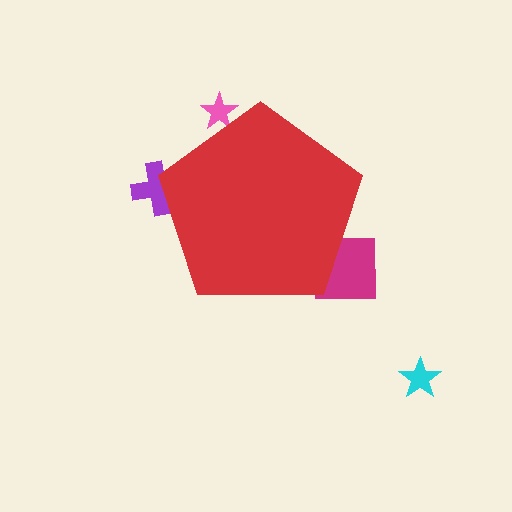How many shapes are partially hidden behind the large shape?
3 shapes are partially hidden.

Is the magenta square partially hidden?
Yes, the magenta square is partially hidden behind the red pentagon.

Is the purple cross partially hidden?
Yes, the purple cross is partially hidden behind the red pentagon.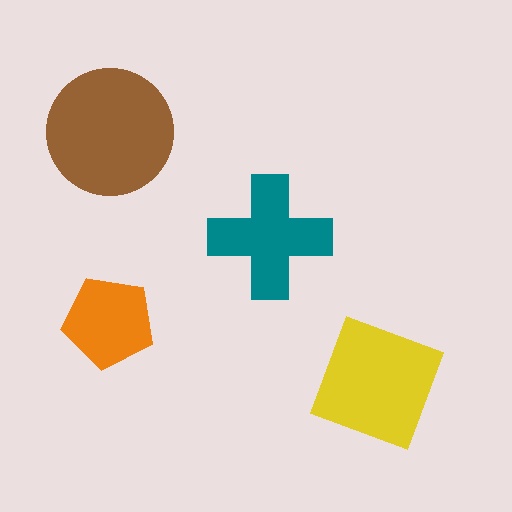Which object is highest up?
The brown circle is topmost.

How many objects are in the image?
There are 4 objects in the image.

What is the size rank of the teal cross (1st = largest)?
3rd.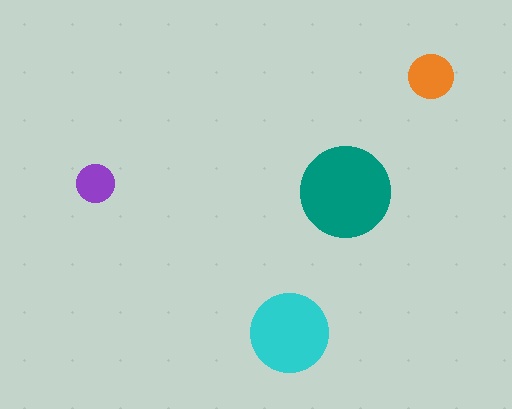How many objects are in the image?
There are 4 objects in the image.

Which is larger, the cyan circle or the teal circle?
The teal one.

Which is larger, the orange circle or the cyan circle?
The cyan one.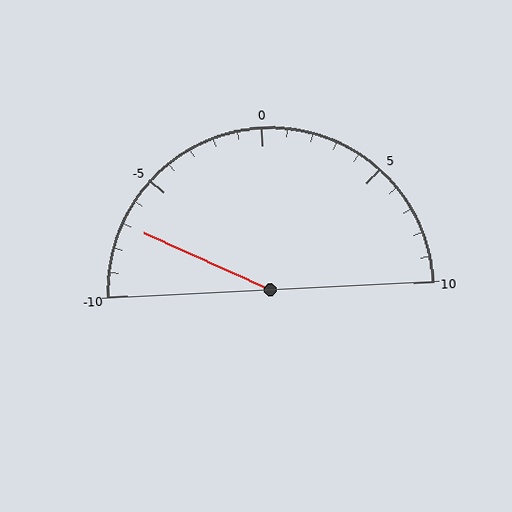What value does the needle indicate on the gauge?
The needle indicates approximately -7.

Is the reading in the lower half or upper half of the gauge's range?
The reading is in the lower half of the range (-10 to 10).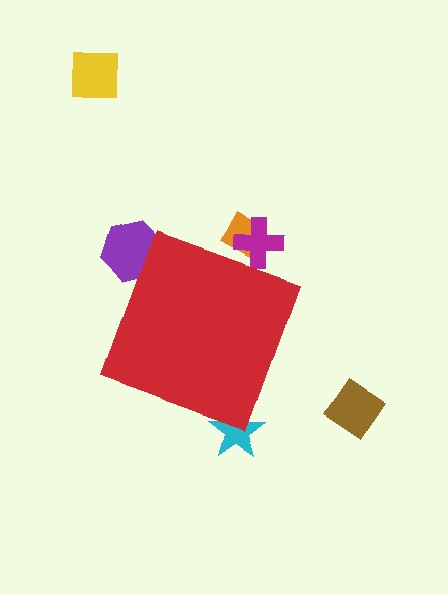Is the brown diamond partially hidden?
No, the brown diamond is fully visible.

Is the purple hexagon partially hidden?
Yes, the purple hexagon is partially hidden behind the red diamond.